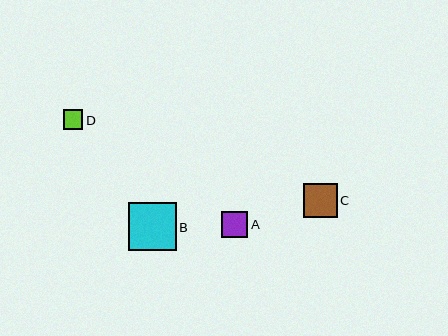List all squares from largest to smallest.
From largest to smallest: B, C, A, D.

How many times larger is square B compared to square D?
Square B is approximately 2.4 times the size of square D.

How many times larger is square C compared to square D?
Square C is approximately 1.7 times the size of square D.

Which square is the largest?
Square B is the largest with a size of approximately 47 pixels.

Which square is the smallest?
Square D is the smallest with a size of approximately 19 pixels.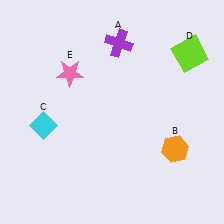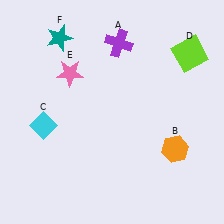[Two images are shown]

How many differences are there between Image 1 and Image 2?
There is 1 difference between the two images.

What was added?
A teal star (F) was added in Image 2.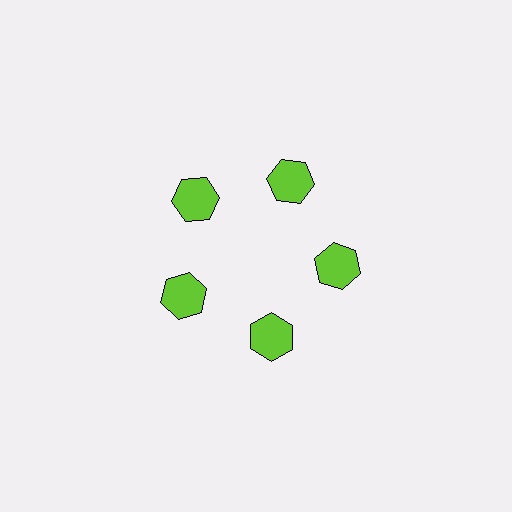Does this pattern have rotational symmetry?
Yes, this pattern has 5-fold rotational symmetry. It looks the same after rotating 72 degrees around the center.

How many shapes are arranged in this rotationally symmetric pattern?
There are 5 shapes, arranged in 5 groups of 1.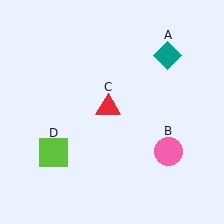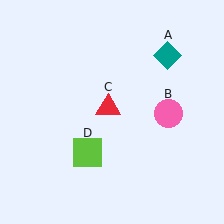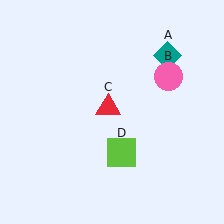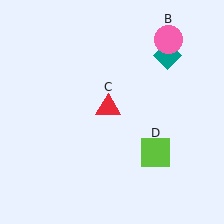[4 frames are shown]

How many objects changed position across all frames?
2 objects changed position: pink circle (object B), lime square (object D).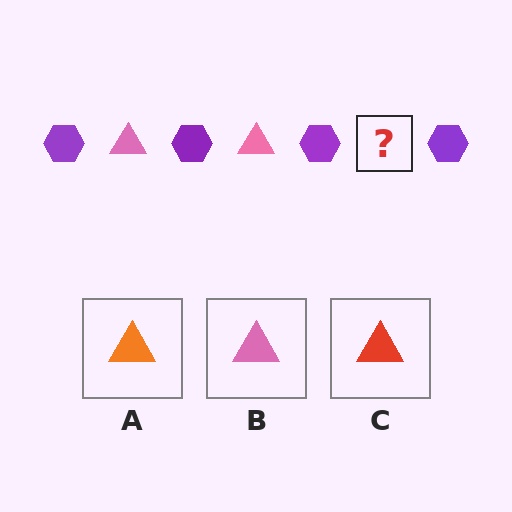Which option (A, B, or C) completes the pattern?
B.